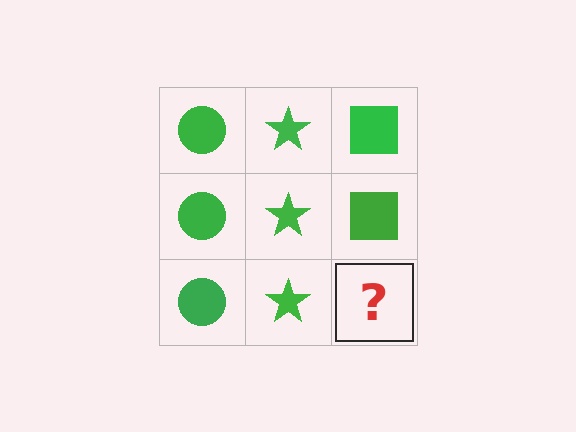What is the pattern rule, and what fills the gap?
The rule is that each column has a consistent shape. The gap should be filled with a green square.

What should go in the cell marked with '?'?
The missing cell should contain a green square.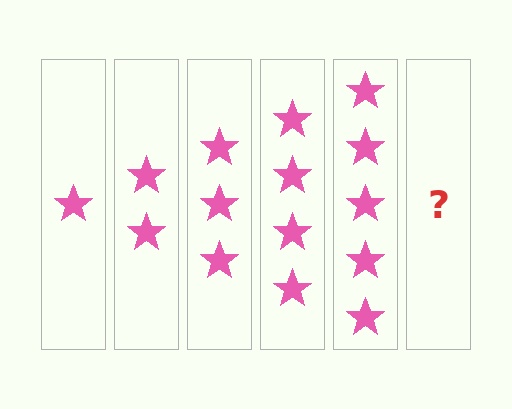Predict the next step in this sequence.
The next step is 6 stars.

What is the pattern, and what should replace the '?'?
The pattern is that each step adds one more star. The '?' should be 6 stars.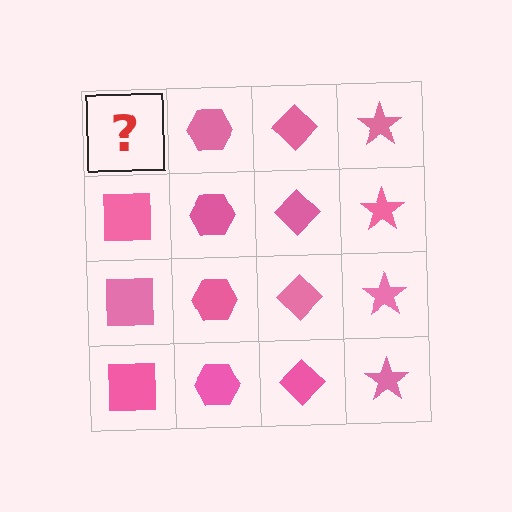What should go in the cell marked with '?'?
The missing cell should contain a pink square.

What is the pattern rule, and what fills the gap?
The rule is that each column has a consistent shape. The gap should be filled with a pink square.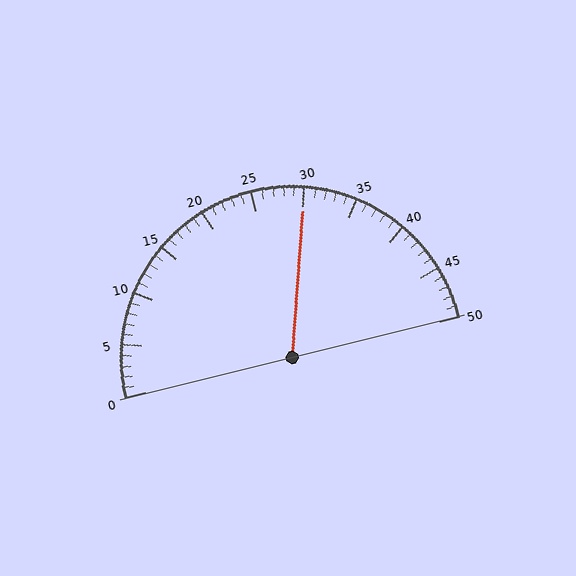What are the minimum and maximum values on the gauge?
The gauge ranges from 0 to 50.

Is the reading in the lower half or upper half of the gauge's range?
The reading is in the upper half of the range (0 to 50).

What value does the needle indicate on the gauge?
The needle indicates approximately 30.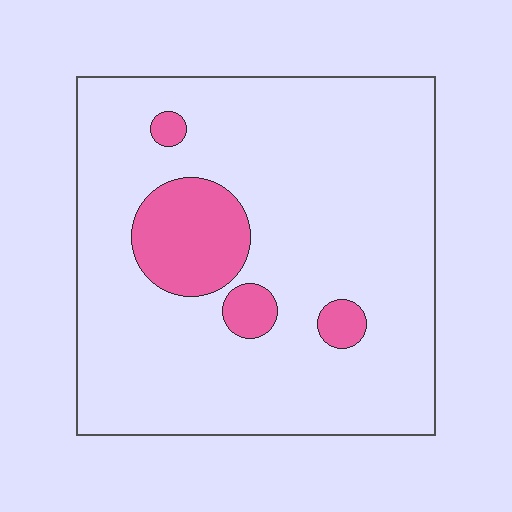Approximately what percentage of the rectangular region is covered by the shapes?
Approximately 15%.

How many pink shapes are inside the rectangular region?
4.